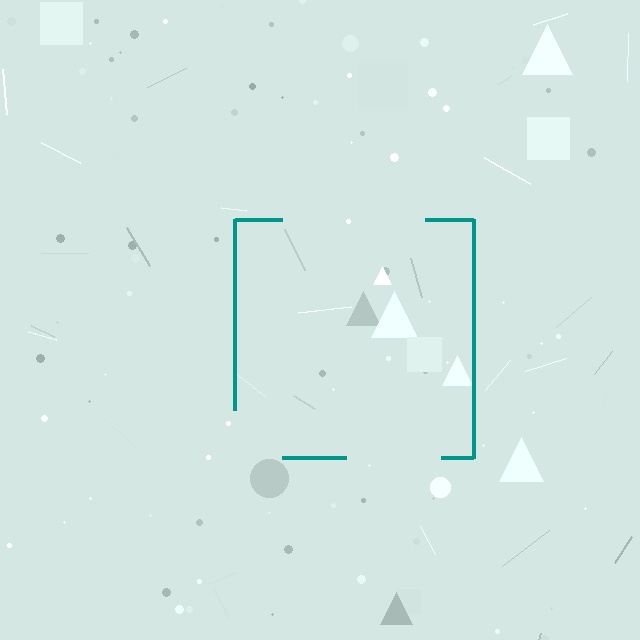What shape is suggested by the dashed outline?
The dashed outline suggests a square.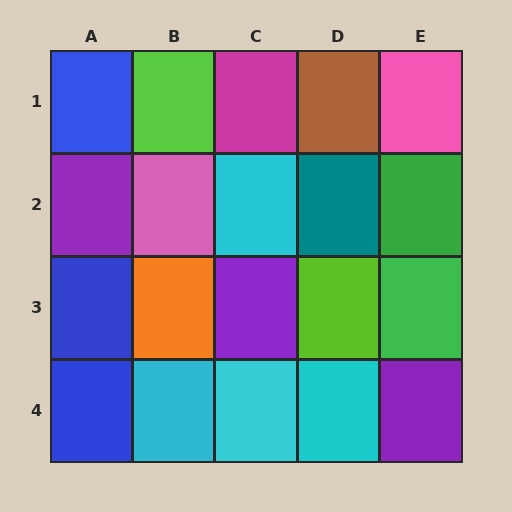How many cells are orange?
1 cell is orange.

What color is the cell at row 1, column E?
Pink.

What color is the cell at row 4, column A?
Blue.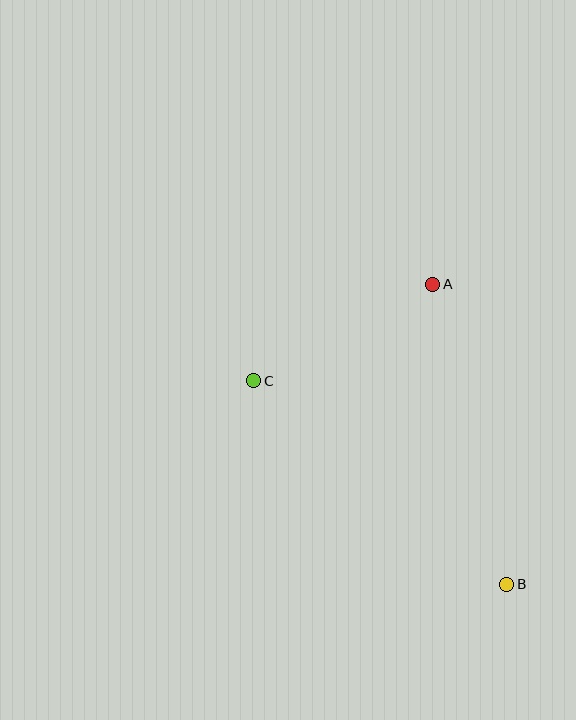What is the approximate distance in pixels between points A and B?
The distance between A and B is approximately 309 pixels.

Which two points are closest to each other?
Points A and C are closest to each other.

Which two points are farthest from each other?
Points B and C are farthest from each other.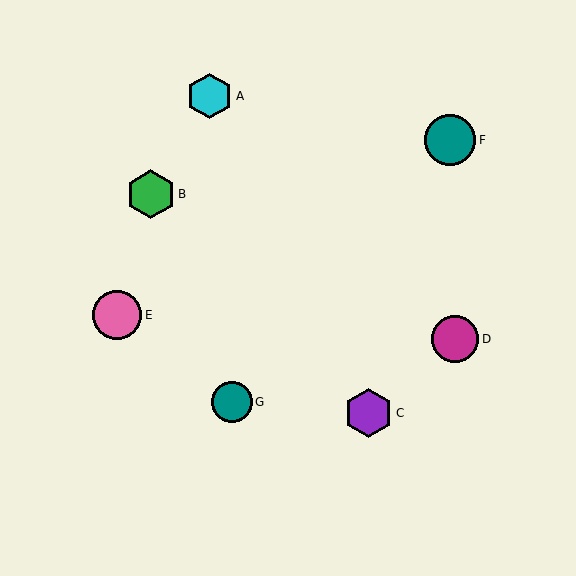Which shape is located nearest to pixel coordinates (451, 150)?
The teal circle (labeled F) at (450, 140) is nearest to that location.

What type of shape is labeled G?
Shape G is a teal circle.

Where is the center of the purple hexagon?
The center of the purple hexagon is at (368, 413).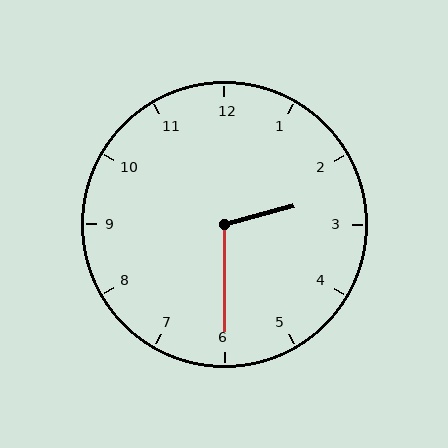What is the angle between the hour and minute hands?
Approximately 105 degrees.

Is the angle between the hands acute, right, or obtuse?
It is obtuse.